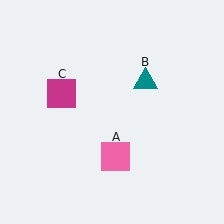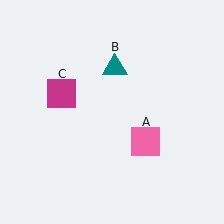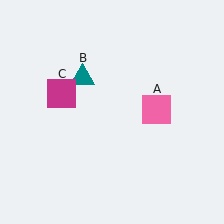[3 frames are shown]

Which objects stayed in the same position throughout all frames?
Magenta square (object C) remained stationary.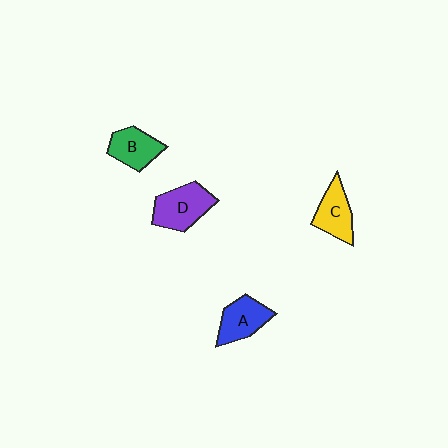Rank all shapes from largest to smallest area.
From largest to smallest: D (purple), A (blue), C (yellow), B (green).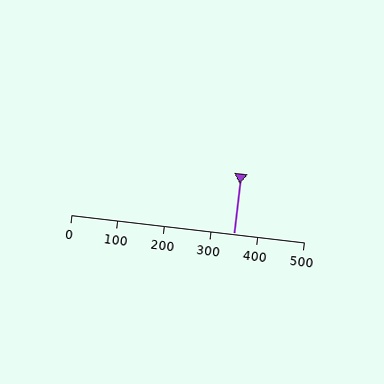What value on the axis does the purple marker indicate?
The marker indicates approximately 350.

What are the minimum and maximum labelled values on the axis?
The axis runs from 0 to 500.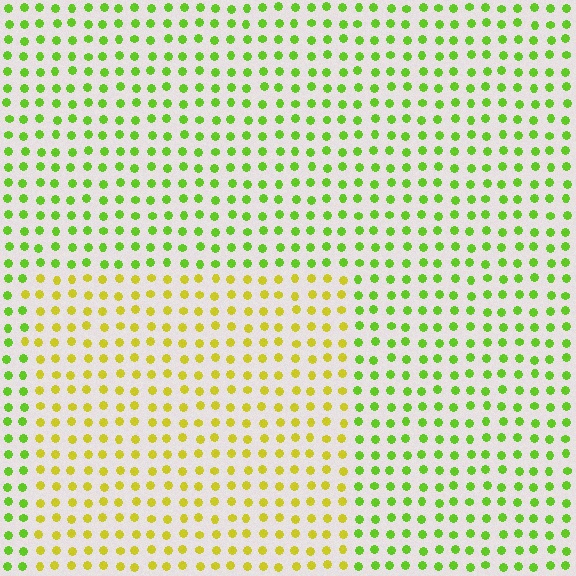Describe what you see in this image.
The image is filled with small lime elements in a uniform arrangement. A rectangle-shaped region is visible where the elements are tinted to a slightly different hue, forming a subtle color boundary.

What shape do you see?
I see a rectangle.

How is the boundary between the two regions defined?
The boundary is defined purely by a slight shift in hue (about 39 degrees). Spacing, size, and orientation are identical on both sides.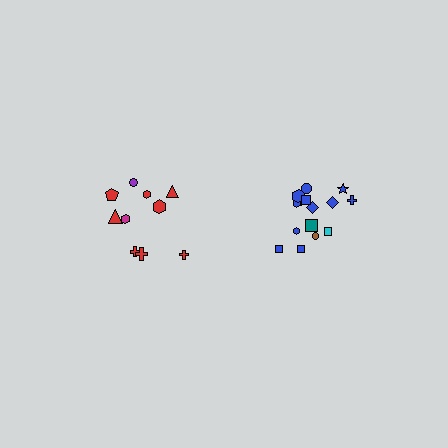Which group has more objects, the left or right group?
The right group.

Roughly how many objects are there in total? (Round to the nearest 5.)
Roughly 25 objects in total.